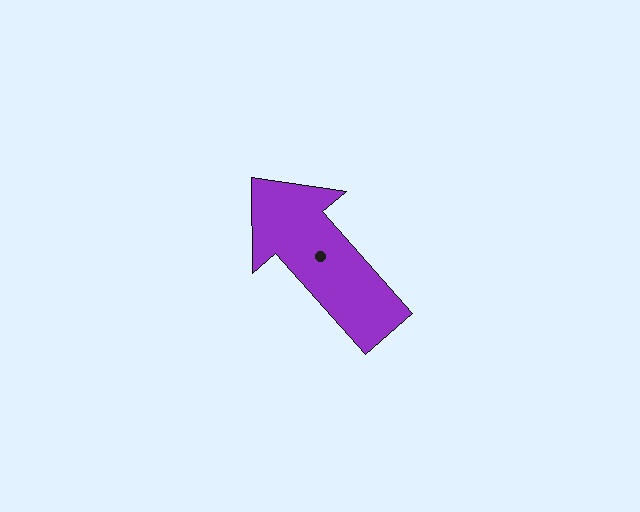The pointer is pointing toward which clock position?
Roughly 11 o'clock.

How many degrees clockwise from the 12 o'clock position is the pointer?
Approximately 319 degrees.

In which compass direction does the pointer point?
Northwest.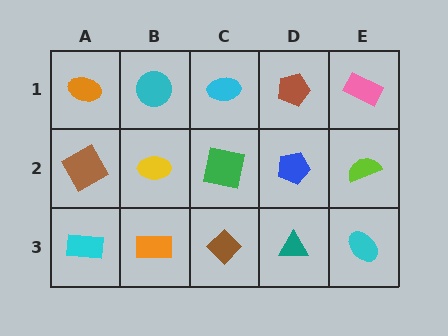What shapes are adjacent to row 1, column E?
A lime semicircle (row 2, column E), a brown pentagon (row 1, column D).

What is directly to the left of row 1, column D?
A cyan ellipse.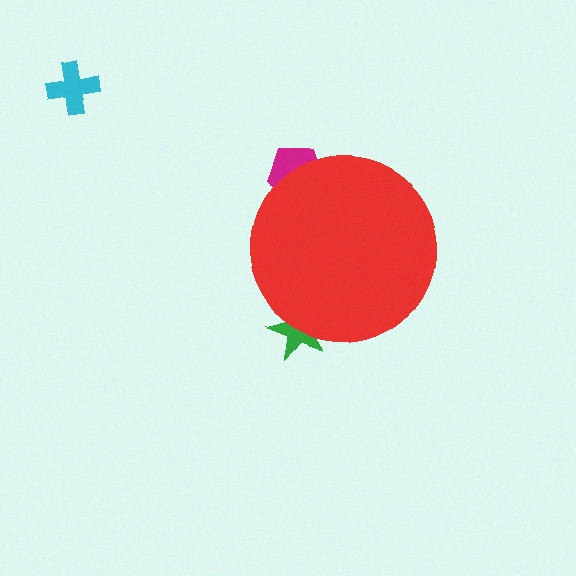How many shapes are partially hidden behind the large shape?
2 shapes are partially hidden.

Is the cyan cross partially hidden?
No, the cyan cross is fully visible.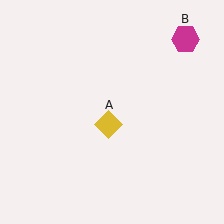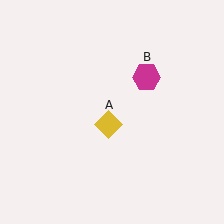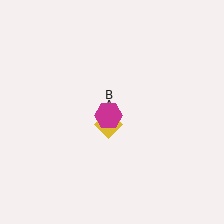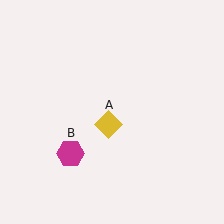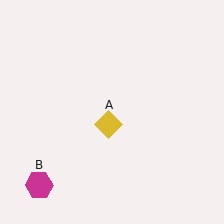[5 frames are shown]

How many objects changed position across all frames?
1 object changed position: magenta hexagon (object B).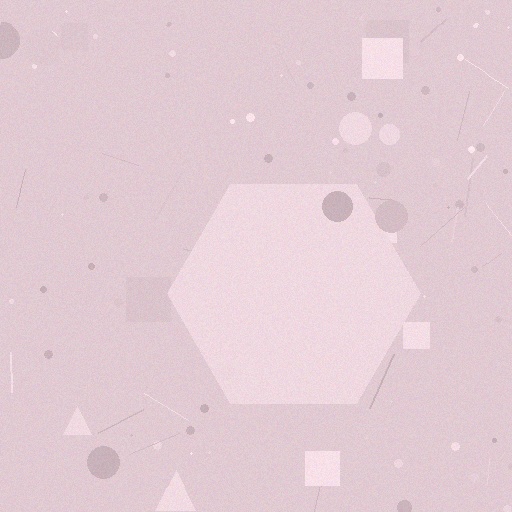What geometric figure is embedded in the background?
A hexagon is embedded in the background.